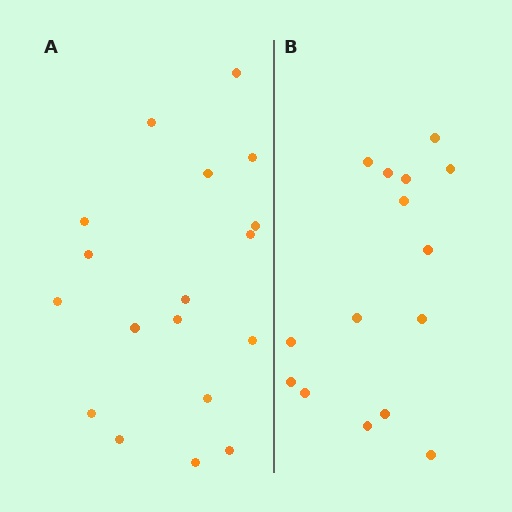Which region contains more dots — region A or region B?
Region A (the left region) has more dots.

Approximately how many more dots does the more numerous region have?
Region A has just a few more — roughly 2 or 3 more dots than region B.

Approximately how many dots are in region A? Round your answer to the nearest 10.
About 20 dots. (The exact count is 18, which rounds to 20.)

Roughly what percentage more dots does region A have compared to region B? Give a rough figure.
About 20% more.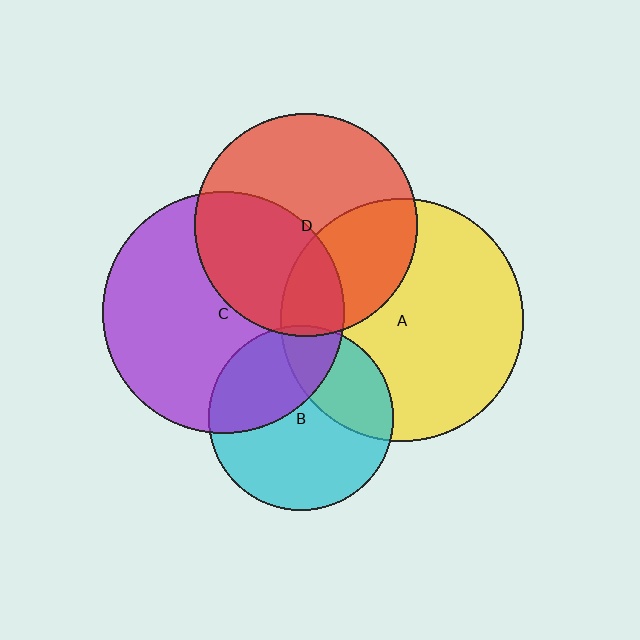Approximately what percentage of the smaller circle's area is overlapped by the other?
Approximately 15%.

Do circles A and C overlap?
Yes.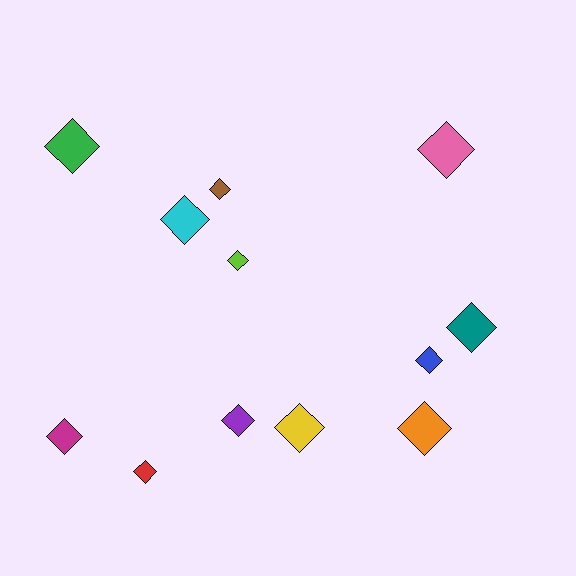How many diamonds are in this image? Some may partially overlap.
There are 12 diamonds.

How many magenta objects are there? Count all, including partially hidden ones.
There is 1 magenta object.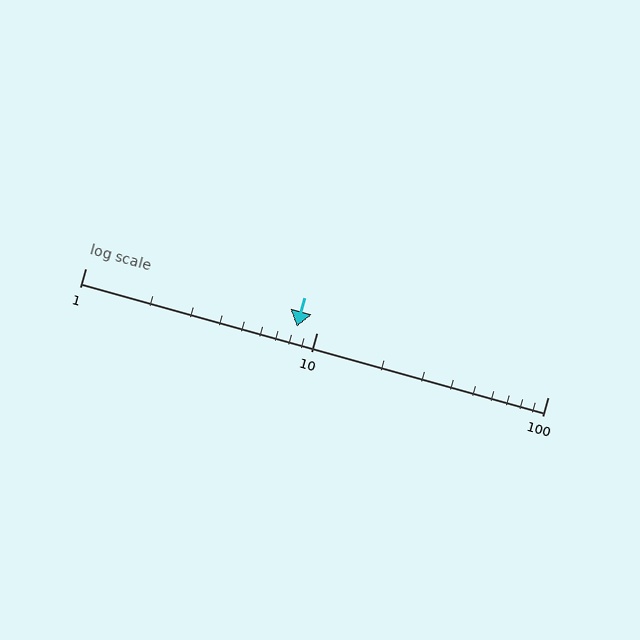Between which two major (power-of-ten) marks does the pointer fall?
The pointer is between 1 and 10.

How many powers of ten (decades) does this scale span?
The scale spans 2 decades, from 1 to 100.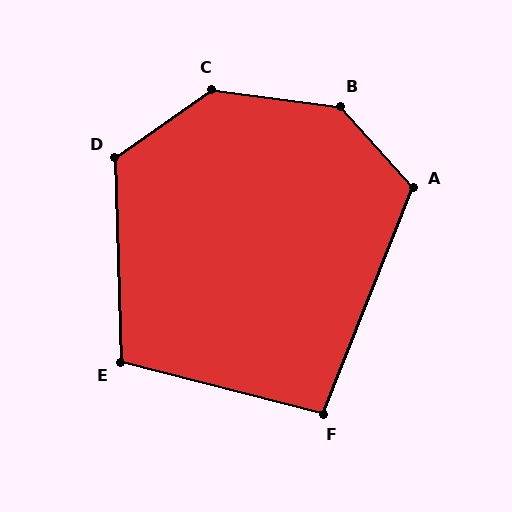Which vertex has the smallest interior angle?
F, at approximately 97 degrees.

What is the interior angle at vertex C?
Approximately 138 degrees (obtuse).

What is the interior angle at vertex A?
Approximately 116 degrees (obtuse).